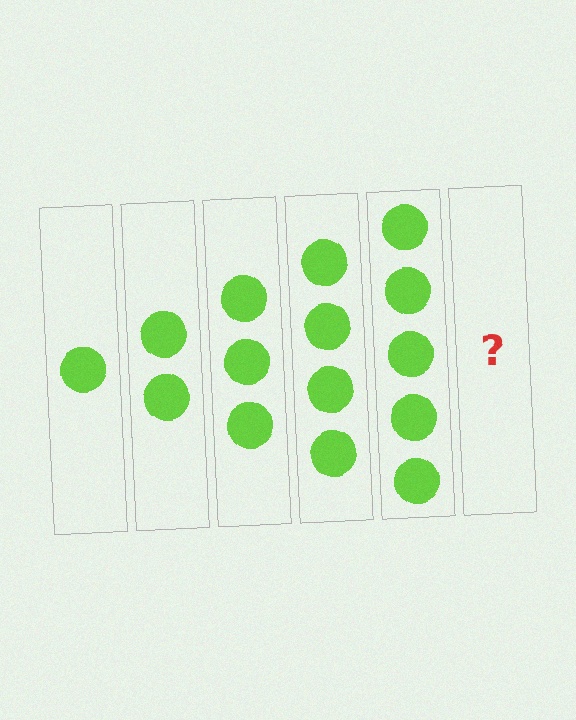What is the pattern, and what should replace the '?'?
The pattern is that each step adds one more circle. The '?' should be 6 circles.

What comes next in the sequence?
The next element should be 6 circles.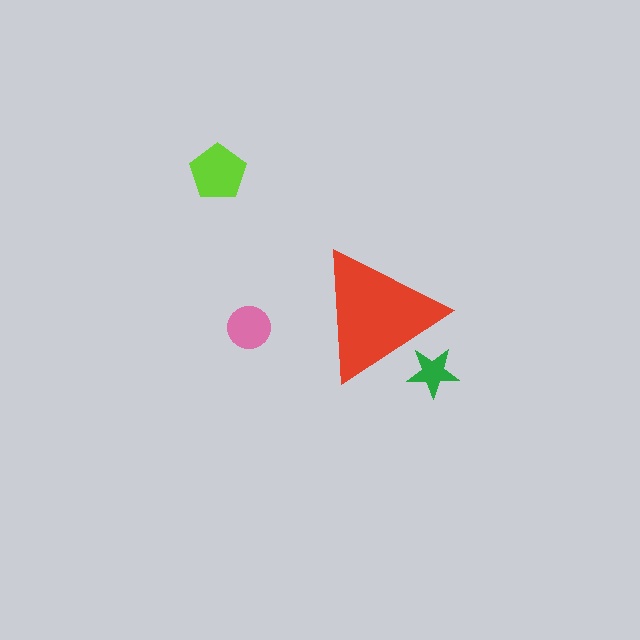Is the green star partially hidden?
Yes, the green star is partially hidden behind the red triangle.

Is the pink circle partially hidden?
No, the pink circle is fully visible.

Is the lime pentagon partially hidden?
No, the lime pentagon is fully visible.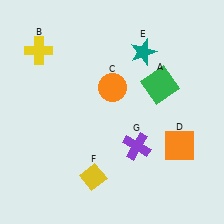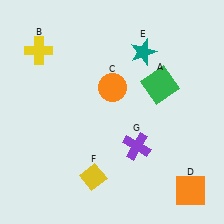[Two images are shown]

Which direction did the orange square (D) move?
The orange square (D) moved down.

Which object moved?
The orange square (D) moved down.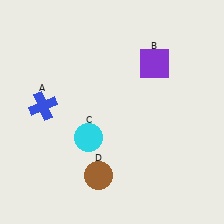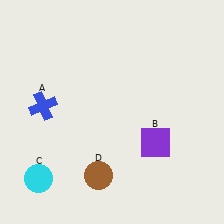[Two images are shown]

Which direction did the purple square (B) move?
The purple square (B) moved down.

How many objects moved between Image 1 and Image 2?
2 objects moved between the two images.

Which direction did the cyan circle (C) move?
The cyan circle (C) moved left.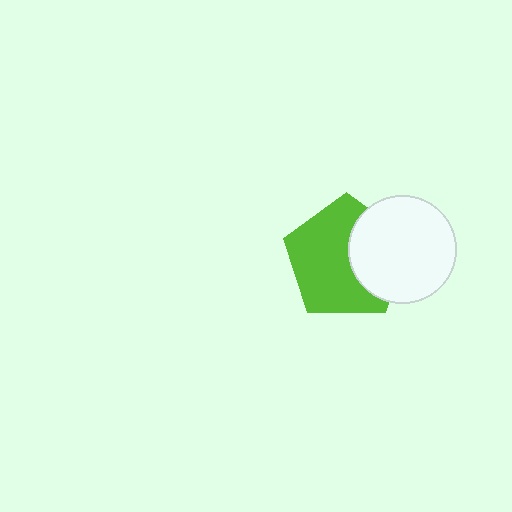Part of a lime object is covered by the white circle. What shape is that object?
It is a pentagon.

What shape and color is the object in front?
The object in front is a white circle.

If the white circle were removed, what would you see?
You would see the complete lime pentagon.